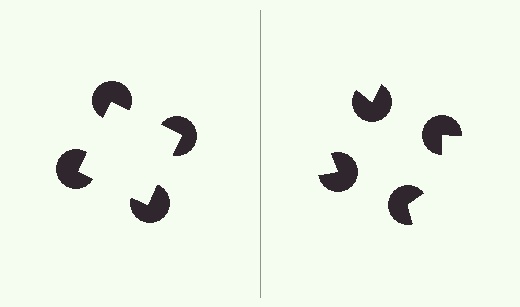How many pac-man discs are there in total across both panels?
8 — 4 on each side.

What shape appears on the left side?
An illusory square.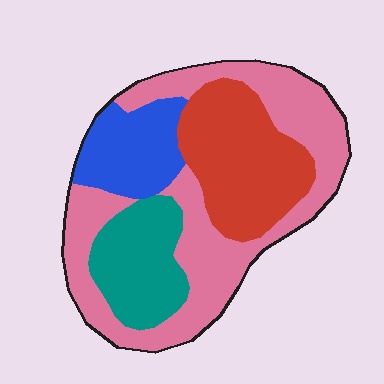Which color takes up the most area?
Pink, at roughly 45%.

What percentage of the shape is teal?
Teal covers around 15% of the shape.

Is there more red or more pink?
Pink.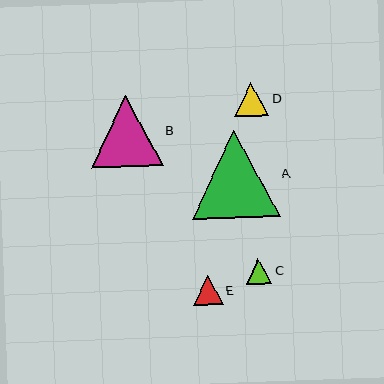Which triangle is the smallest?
Triangle C is the smallest with a size of approximately 25 pixels.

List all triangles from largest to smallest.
From largest to smallest: A, B, D, E, C.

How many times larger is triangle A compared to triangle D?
Triangle A is approximately 2.6 times the size of triangle D.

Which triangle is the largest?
Triangle A is the largest with a size of approximately 88 pixels.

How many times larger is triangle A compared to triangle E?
Triangle A is approximately 2.9 times the size of triangle E.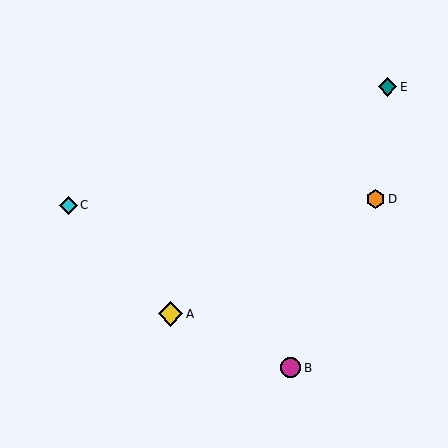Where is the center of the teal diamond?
The center of the teal diamond is at (387, 87).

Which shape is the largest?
The yellow diamond (labeled A) is the largest.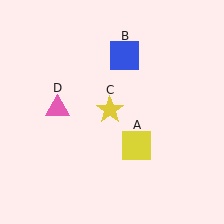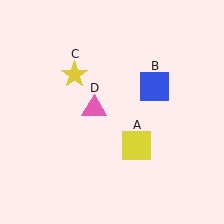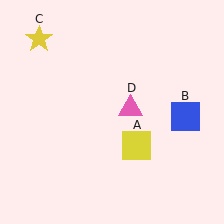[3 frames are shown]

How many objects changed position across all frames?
3 objects changed position: blue square (object B), yellow star (object C), pink triangle (object D).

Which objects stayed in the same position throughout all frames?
Yellow square (object A) remained stationary.